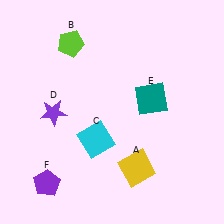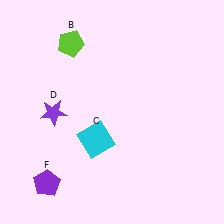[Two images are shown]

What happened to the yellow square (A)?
The yellow square (A) was removed in Image 2. It was in the bottom-right area of Image 1.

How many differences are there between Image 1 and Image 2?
There are 2 differences between the two images.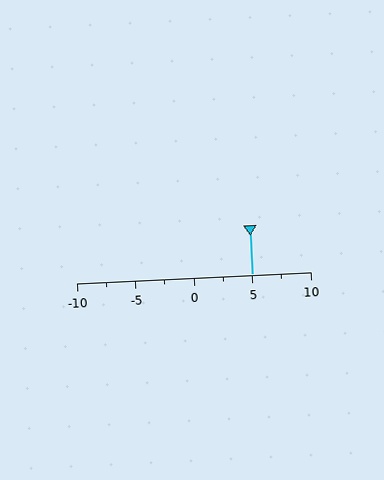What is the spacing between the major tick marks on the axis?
The major ticks are spaced 5 apart.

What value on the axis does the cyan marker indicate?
The marker indicates approximately 5.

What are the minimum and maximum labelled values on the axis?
The axis runs from -10 to 10.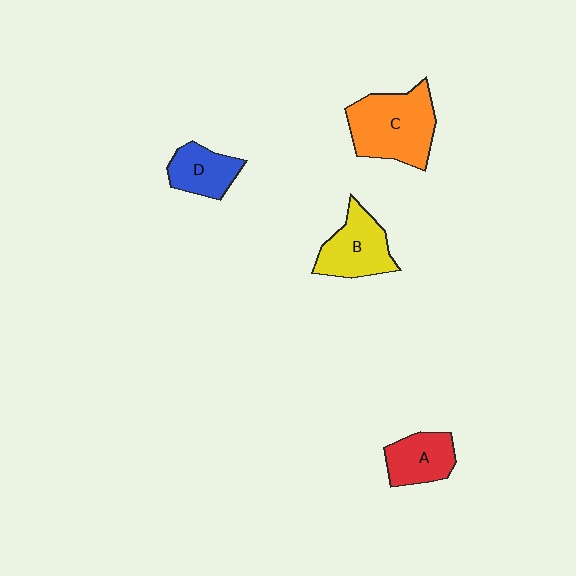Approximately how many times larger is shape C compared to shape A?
Approximately 1.8 times.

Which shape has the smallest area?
Shape D (blue).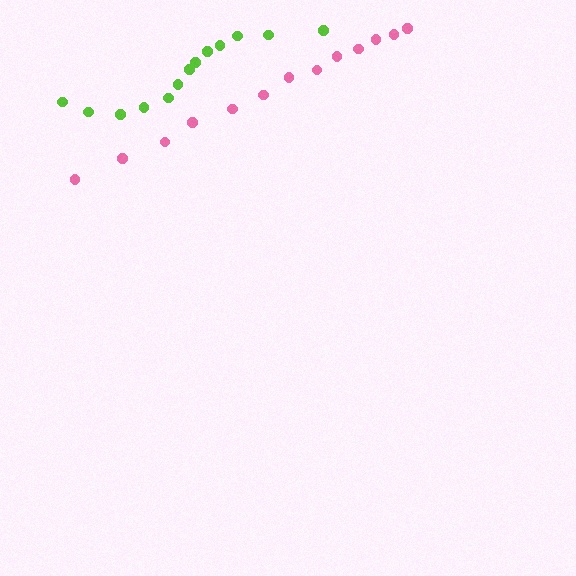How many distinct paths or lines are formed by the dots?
There are 2 distinct paths.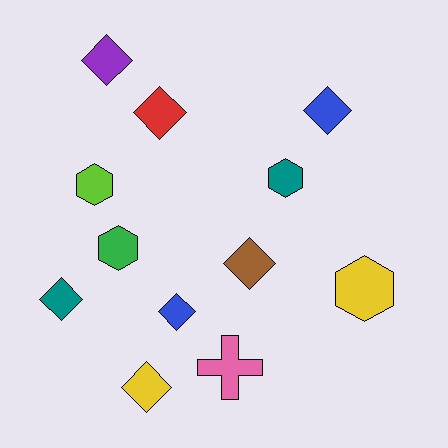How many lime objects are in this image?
There is 1 lime object.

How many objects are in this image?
There are 12 objects.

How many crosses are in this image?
There is 1 cross.